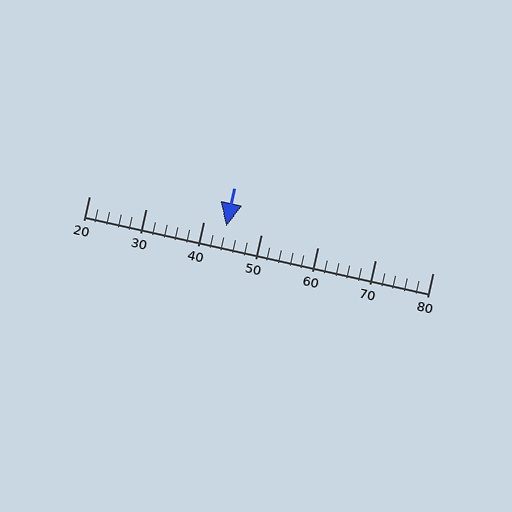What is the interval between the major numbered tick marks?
The major tick marks are spaced 10 units apart.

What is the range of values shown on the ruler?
The ruler shows values from 20 to 80.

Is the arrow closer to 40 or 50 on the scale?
The arrow is closer to 40.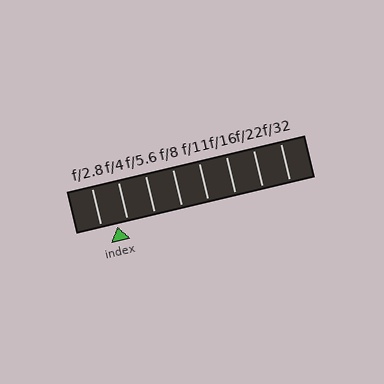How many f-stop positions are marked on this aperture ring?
There are 8 f-stop positions marked.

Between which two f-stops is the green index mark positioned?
The index mark is between f/2.8 and f/4.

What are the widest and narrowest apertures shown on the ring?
The widest aperture shown is f/2.8 and the narrowest is f/32.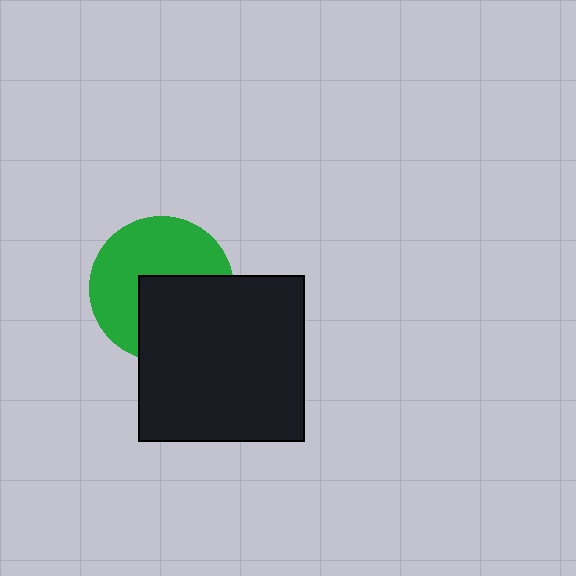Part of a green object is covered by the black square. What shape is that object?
It is a circle.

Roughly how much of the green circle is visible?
About half of it is visible (roughly 57%).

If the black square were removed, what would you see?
You would see the complete green circle.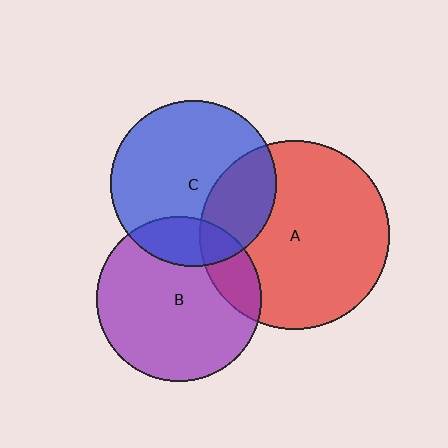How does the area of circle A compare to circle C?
Approximately 1.3 times.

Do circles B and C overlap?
Yes.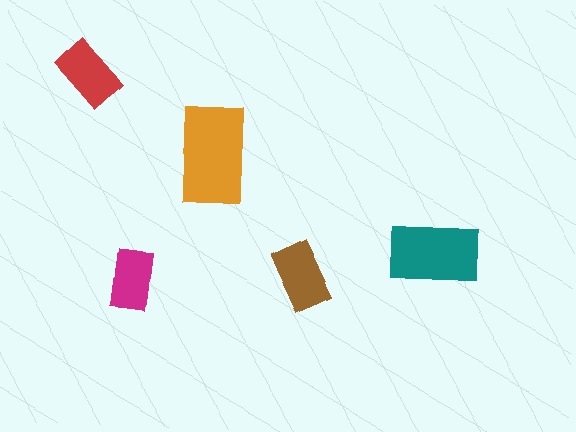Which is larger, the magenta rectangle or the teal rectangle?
The teal one.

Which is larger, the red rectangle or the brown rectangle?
The brown one.